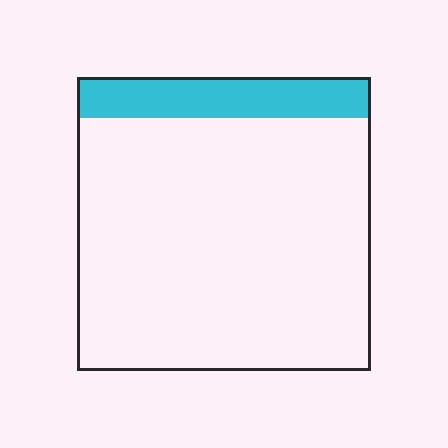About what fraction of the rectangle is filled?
About one eighth (1/8).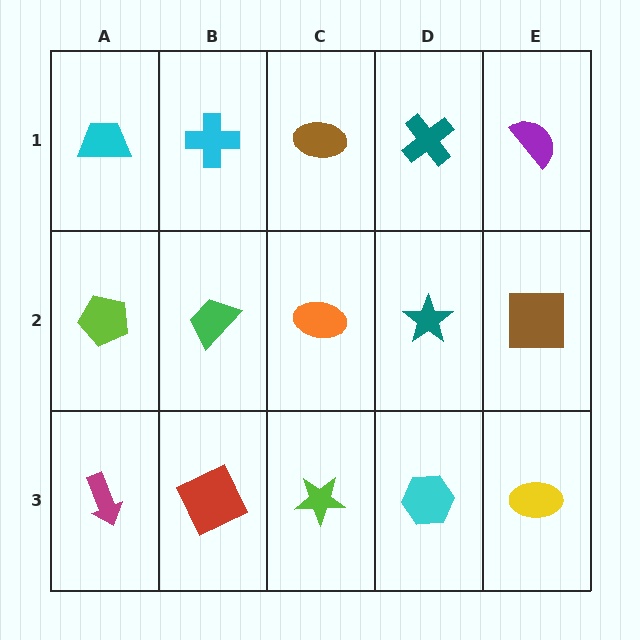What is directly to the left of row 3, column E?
A cyan hexagon.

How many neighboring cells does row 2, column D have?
4.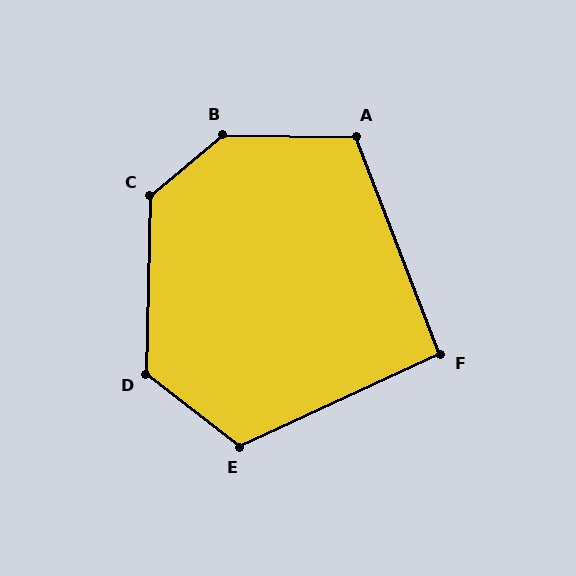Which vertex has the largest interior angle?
B, at approximately 140 degrees.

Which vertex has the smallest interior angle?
F, at approximately 94 degrees.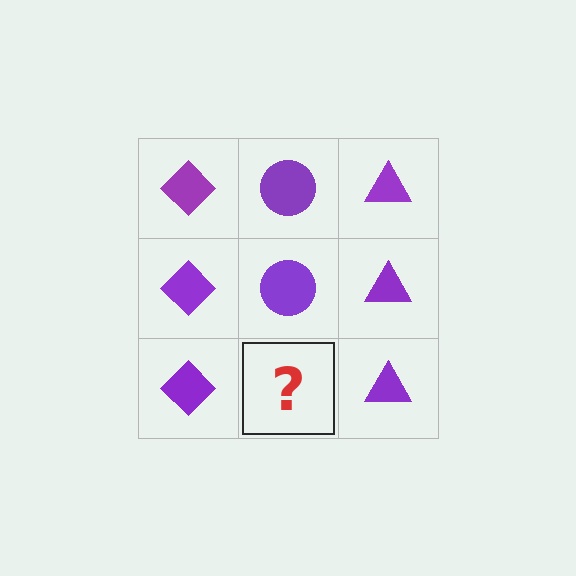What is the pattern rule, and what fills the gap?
The rule is that each column has a consistent shape. The gap should be filled with a purple circle.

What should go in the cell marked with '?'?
The missing cell should contain a purple circle.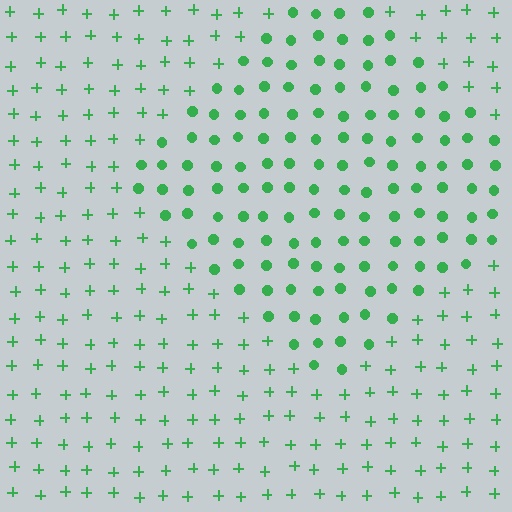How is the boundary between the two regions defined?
The boundary is defined by a change in element shape: circles inside vs. plus signs outside. All elements share the same color and spacing.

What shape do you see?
I see a diamond.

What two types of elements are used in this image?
The image uses circles inside the diamond region and plus signs outside it.